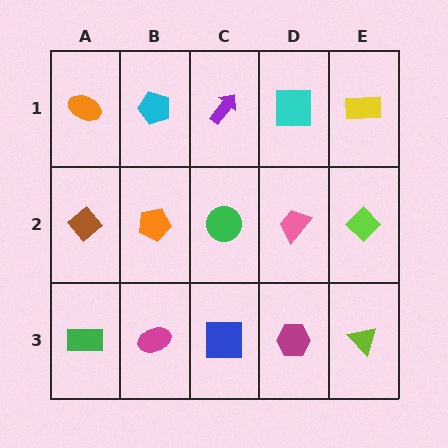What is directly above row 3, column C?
A green circle.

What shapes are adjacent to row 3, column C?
A green circle (row 2, column C), a magenta ellipse (row 3, column B), a magenta hexagon (row 3, column D).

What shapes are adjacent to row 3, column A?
A brown diamond (row 2, column A), a magenta ellipse (row 3, column B).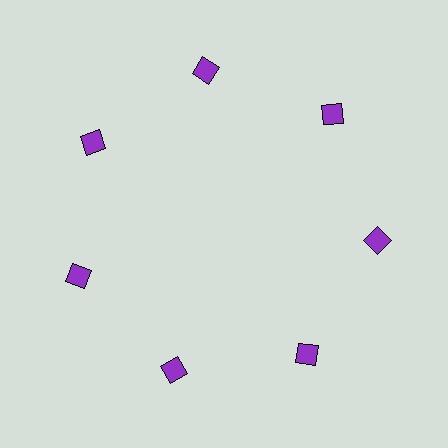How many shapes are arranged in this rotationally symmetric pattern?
There are 7 shapes, arranged in 7 groups of 1.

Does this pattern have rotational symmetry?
Yes, this pattern has 7-fold rotational symmetry. It looks the same after rotating 51 degrees around the center.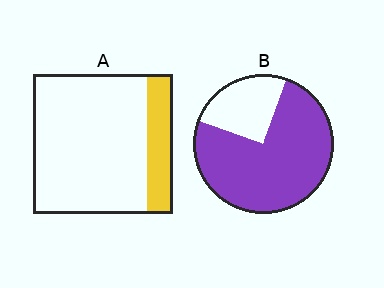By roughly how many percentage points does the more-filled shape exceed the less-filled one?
By roughly 55 percentage points (B over A).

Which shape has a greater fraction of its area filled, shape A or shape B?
Shape B.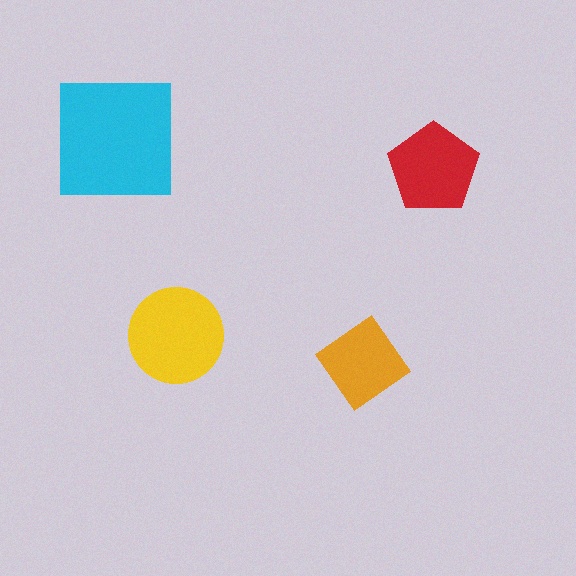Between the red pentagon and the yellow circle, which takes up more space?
The yellow circle.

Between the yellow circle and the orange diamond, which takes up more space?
The yellow circle.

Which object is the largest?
The cyan square.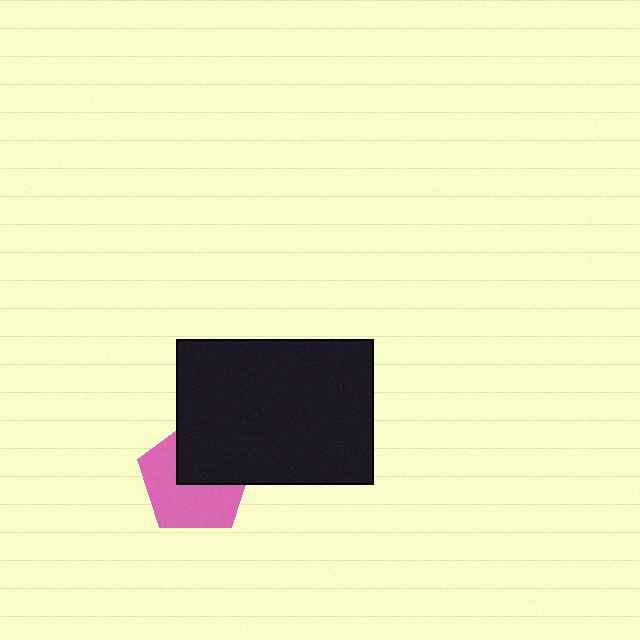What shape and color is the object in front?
The object in front is a black rectangle.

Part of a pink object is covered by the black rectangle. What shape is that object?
It is a pentagon.